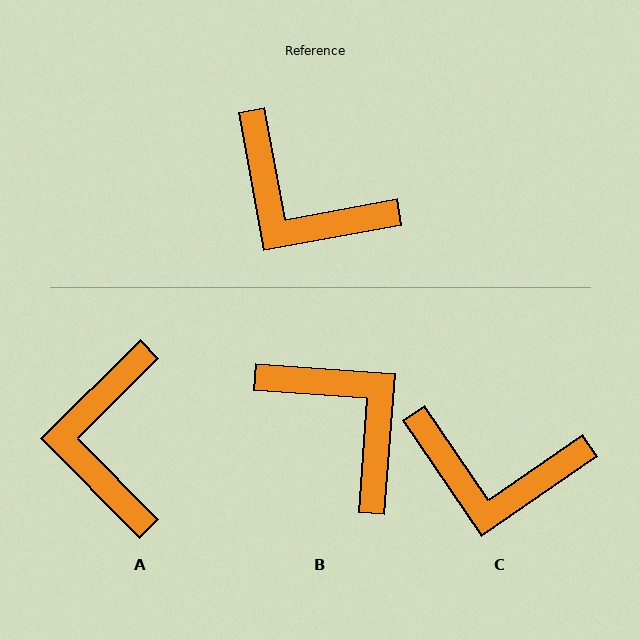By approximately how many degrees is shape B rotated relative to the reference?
Approximately 165 degrees counter-clockwise.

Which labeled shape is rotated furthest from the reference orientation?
B, about 165 degrees away.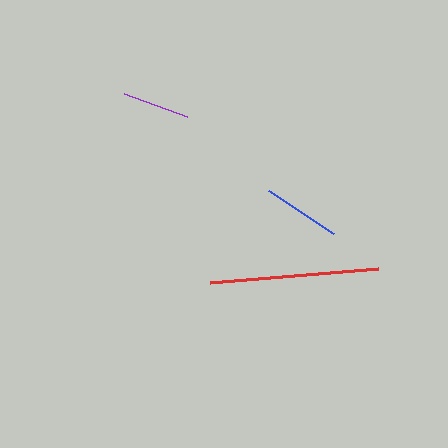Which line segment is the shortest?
The purple line is the shortest at approximately 68 pixels.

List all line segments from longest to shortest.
From longest to shortest: red, blue, purple.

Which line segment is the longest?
The red line is the longest at approximately 169 pixels.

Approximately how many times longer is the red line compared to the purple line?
The red line is approximately 2.5 times the length of the purple line.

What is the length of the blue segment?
The blue segment is approximately 78 pixels long.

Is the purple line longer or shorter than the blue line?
The blue line is longer than the purple line.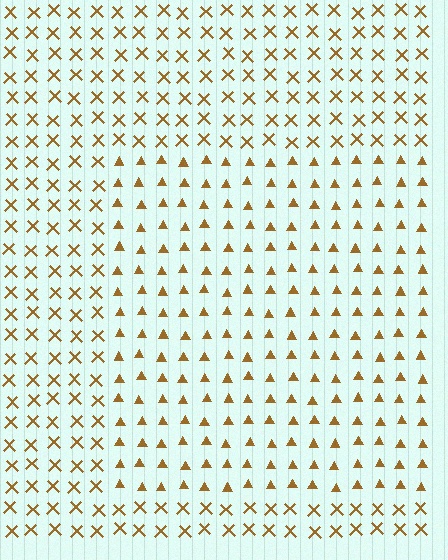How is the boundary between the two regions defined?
The boundary is defined by a change in element shape: triangles inside vs. X marks outside. All elements share the same color and spacing.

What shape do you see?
I see a rectangle.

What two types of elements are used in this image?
The image uses triangles inside the rectangle region and X marks outside it.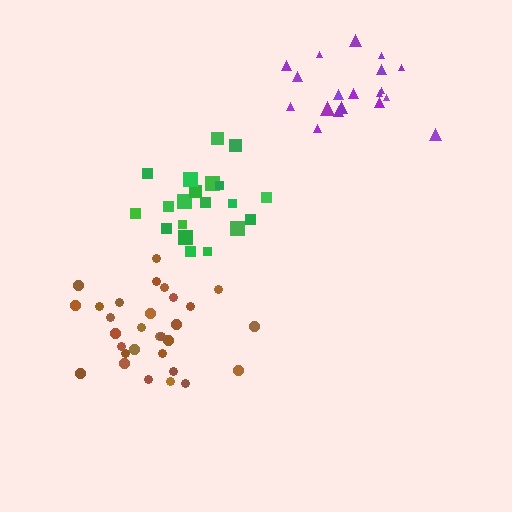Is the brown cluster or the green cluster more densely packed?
Green.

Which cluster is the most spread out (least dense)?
Purple.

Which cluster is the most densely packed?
Green.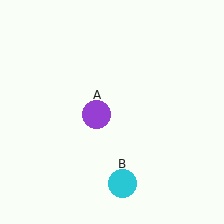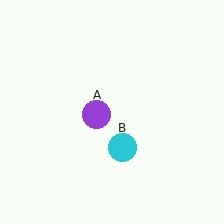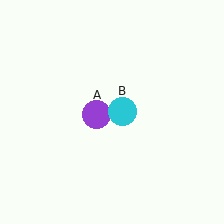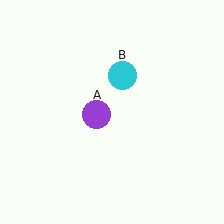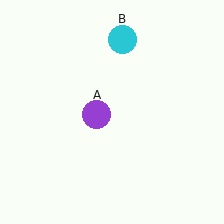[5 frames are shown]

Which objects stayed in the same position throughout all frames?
Purple circle (object A) remained stationary.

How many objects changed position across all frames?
1 object changed position: cyan circle (object B).